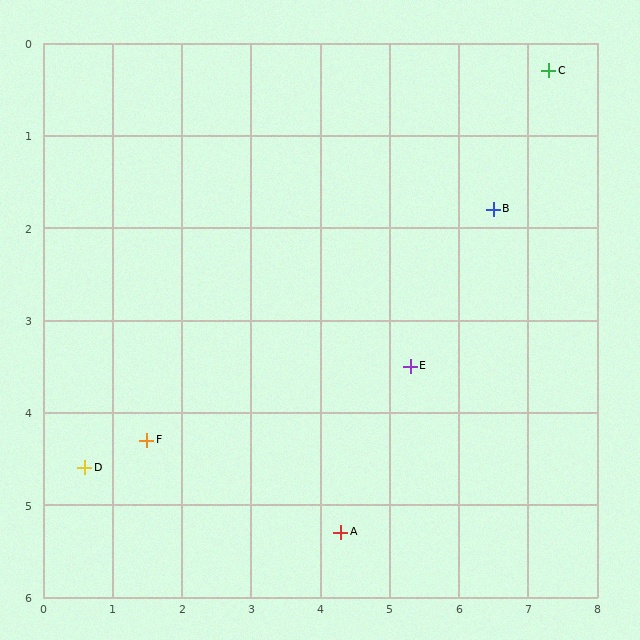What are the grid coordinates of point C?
Point C is at approximately (7.3, 0.3).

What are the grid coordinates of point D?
Point D is at approximately (0.6, 4.6).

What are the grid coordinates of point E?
Point E is at approximately (5.3, 3.5).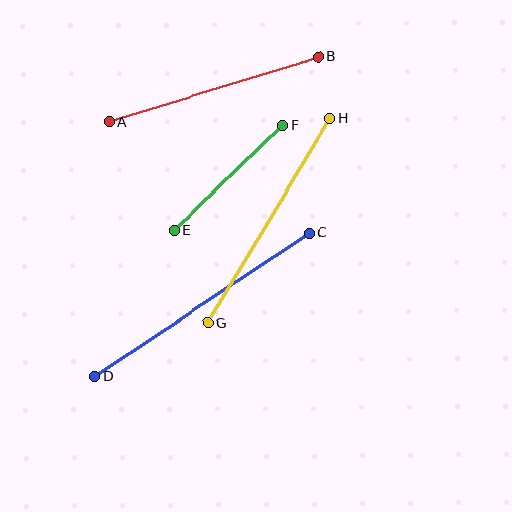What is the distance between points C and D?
The distance is approximately 258 pixels.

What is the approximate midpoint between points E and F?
The midpoint is at approximately (228, 178) pixels.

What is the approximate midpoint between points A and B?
The midpoint is at approximately (214, 89) pixels.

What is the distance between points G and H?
The distance is approximately 238 pixels.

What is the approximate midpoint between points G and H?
The midpoint is at approximately (269, 221) pixels.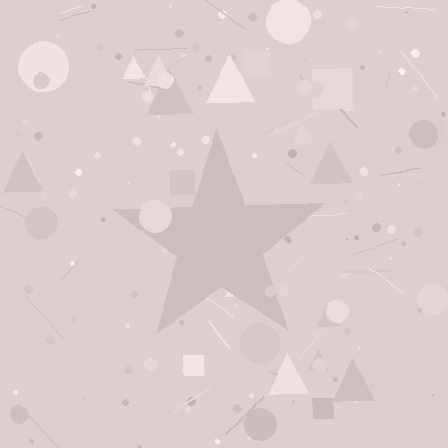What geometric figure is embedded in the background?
A star is embedded in the background.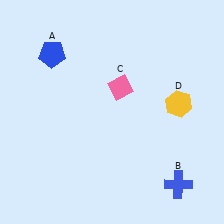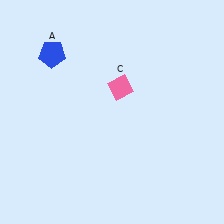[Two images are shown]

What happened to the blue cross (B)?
The blue cross (B) was removed in Image 2. It was in the bottom-right area of Image 1.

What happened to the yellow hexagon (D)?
The yellow hexagon (D) was removed in Image 2. It was in the top-right area of Image 1.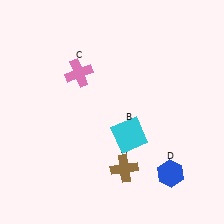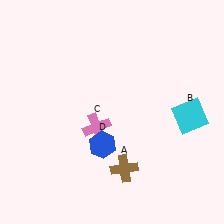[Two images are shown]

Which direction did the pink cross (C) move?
The pink cross (C) moved down.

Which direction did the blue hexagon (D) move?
The blue hexagon (D) moved left.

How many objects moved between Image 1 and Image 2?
3 objects moved between the two images.